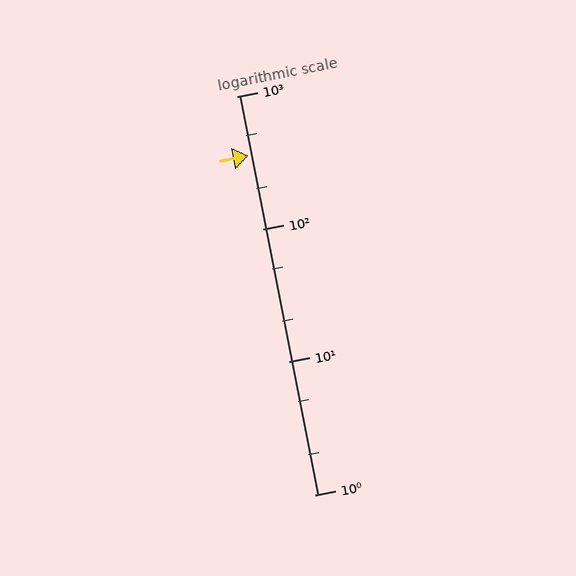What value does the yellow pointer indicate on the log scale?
The pointer indicates approximately 360.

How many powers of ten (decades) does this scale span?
The scale spans 3 decades, from 1 to 1000.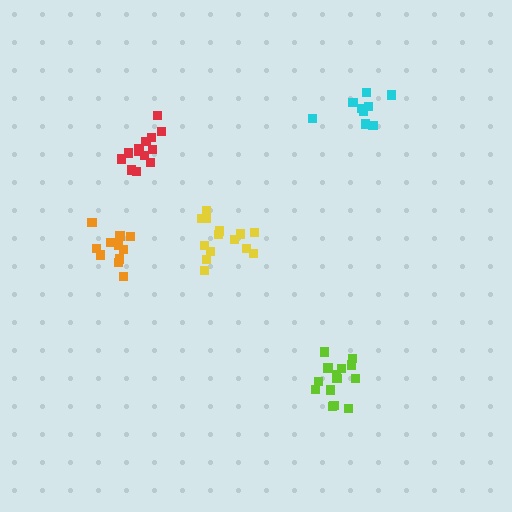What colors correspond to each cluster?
The clusters are colored: yellow, orange, red, lime, cyan.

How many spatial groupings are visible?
There are 5 spatial groupings.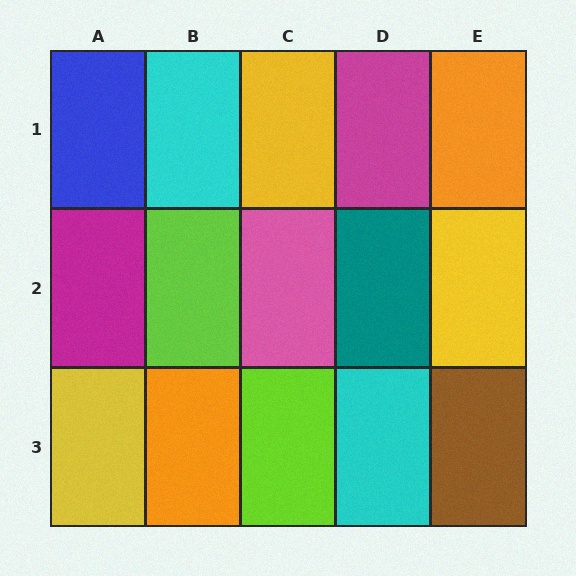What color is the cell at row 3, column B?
Orange.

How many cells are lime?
2 cells are lime.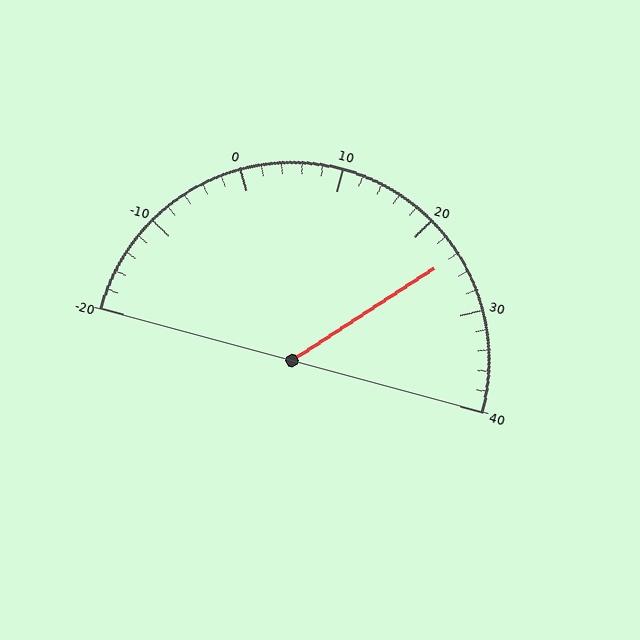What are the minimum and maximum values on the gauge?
The gauge ranges from -20 to 40.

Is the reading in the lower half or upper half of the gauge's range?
The reading is in the upper half of the range (-20 to 40).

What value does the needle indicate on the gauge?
The needle indicates approximately 24.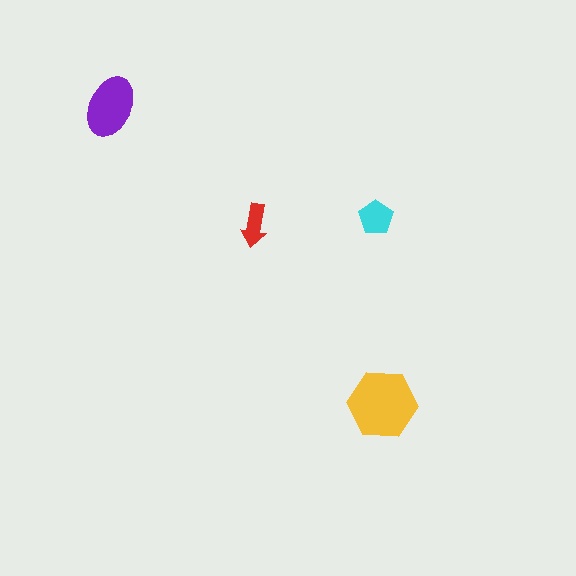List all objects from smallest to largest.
The red arrow, the cyan pentagon, the purple ellipse, the yellow hexagon.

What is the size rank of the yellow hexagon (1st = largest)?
1st.